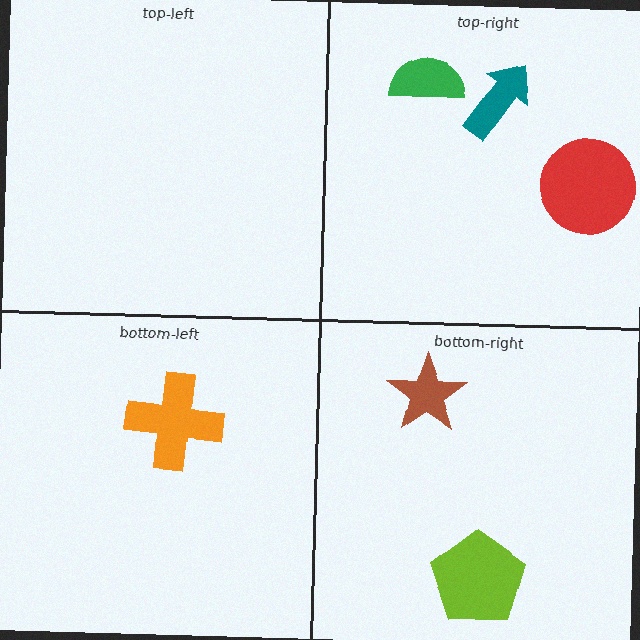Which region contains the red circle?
The top-right region.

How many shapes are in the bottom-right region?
2.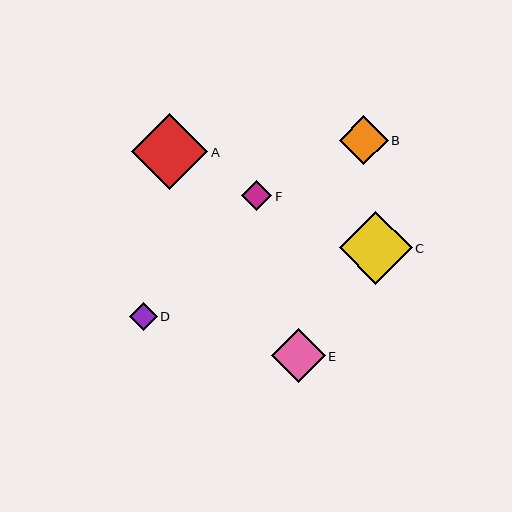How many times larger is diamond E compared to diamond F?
Diamond E is approximately 1.8 times the size of diamond F.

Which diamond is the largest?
Diamond A is the largest with a size of approximately 76 pixels.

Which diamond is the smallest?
Diamond D is the smallest with a size of approximately 28 pixels.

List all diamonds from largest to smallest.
From largest to smallest: A, C, E, B, F, D.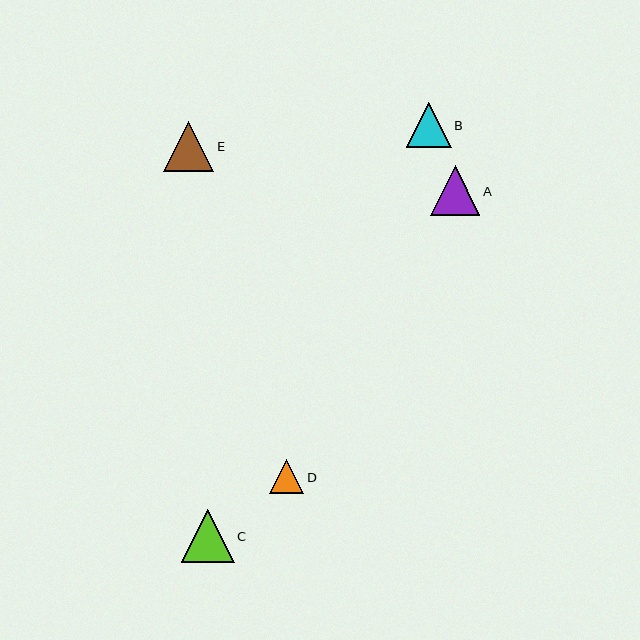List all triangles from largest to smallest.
From largest to smallest: C, E, A, B, D.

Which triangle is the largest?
Triangle C is the largest with a size of approximately 53 pixels.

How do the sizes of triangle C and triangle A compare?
Triangle C and triangle A are approximately the same size.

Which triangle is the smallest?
Triangle D is the smallest with a size of approximately 34 pixels.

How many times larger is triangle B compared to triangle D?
Triangle B is approximately 1.3 times the size of triangle D.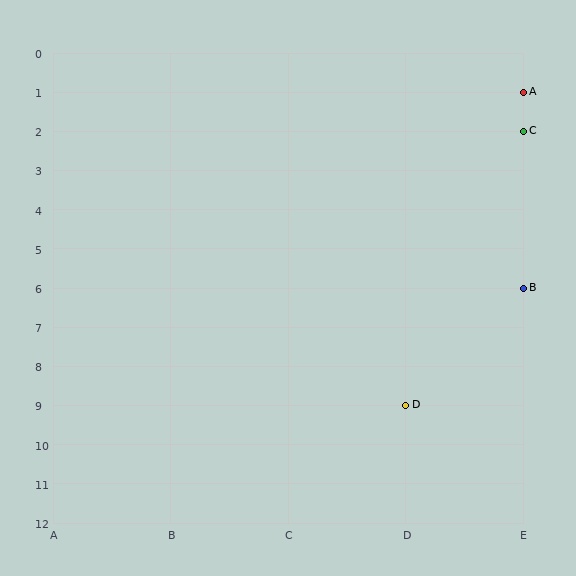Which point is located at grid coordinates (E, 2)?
Point C is at (E, 2).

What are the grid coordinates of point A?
Point A is at grid coordinates (E, 1).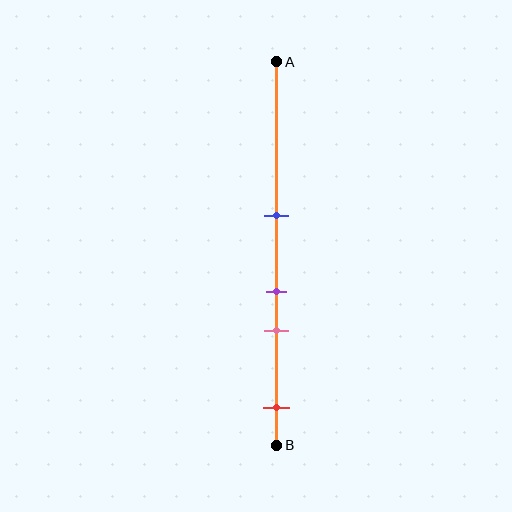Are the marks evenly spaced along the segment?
No, the marks are not evenly spaced.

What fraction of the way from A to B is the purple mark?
The purple mark is approximately 60% (0.6) of the way from A to B.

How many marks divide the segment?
There are 4 marks dividing the segment.